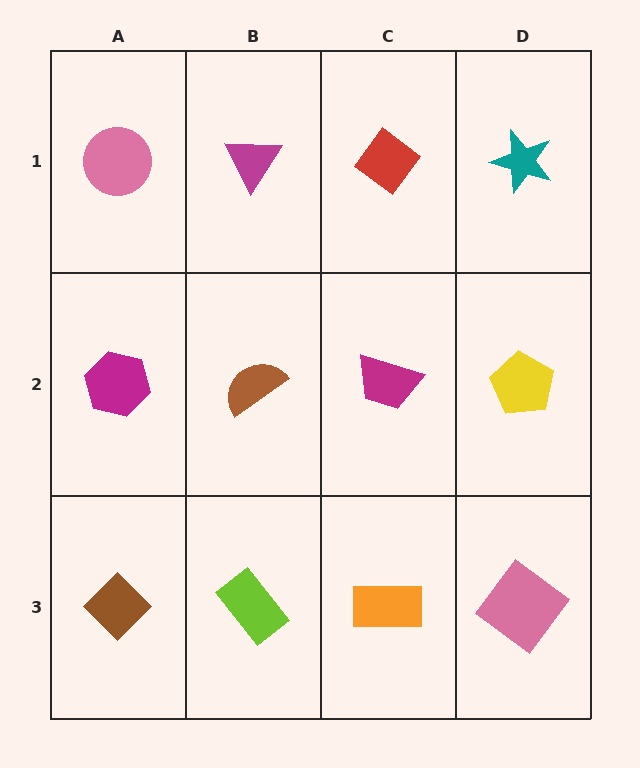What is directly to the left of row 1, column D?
A red diamond.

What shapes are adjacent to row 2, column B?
A magenta triangle (row 1, column B), a lime rectangle (row 3, column B), a magenta hexagon (row 2, column A), a magenta trapezoid (row 2, column C).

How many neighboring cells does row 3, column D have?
2.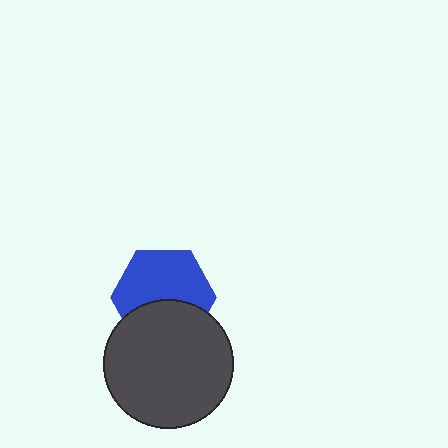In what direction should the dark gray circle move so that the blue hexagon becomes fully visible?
The dark gray circle should move down. That is the shortest direction to clear the overlap and leave the blue hexagon fully visible.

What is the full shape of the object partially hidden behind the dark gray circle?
The partially hidden object is a blue hexagon.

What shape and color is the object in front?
The object in front is a dark gray circle.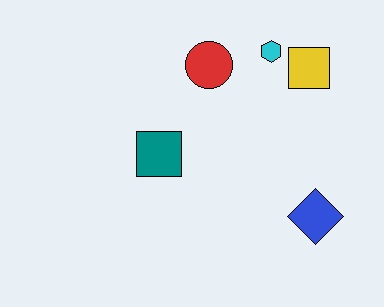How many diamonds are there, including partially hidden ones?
There is 1 diamond.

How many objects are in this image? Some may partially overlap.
There are 5 objects.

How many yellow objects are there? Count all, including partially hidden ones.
There is 1 yellow object.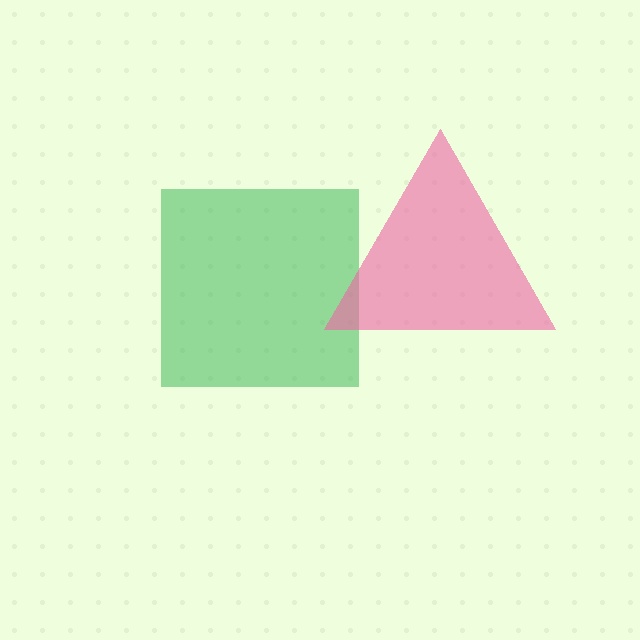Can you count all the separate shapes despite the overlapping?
Yes, there are 2 separate shapes.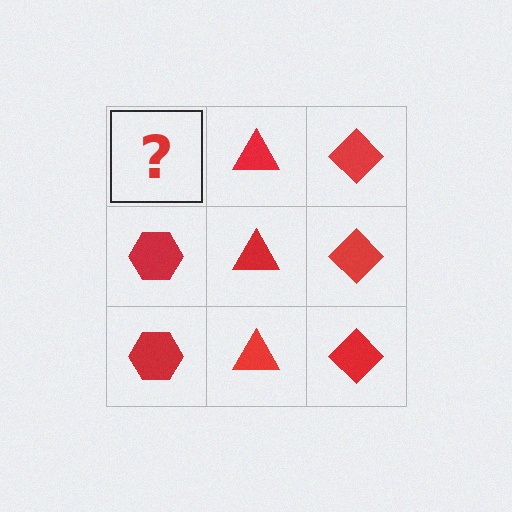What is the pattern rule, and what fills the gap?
The rule is that each column has a consistent shape. The gap should be filled with a red hexagon.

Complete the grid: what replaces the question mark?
The question mark should be replaced with a red hexagon.